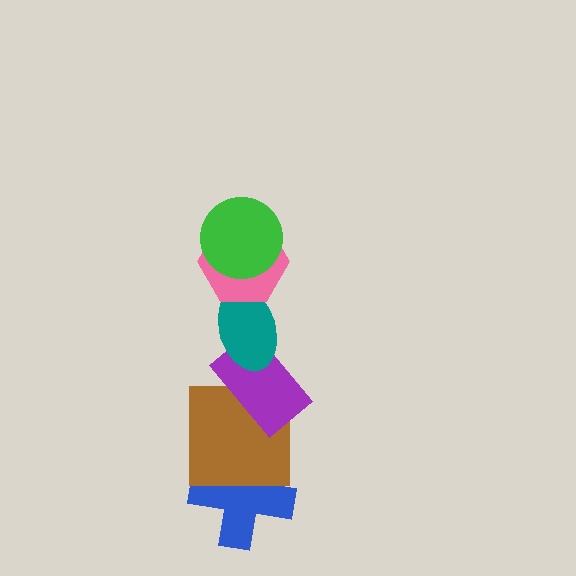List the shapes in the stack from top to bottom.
From top to bottom: the green circle, the pink hexagon, the teal ellipse, the purple rectangle, the brown square, the blue cross.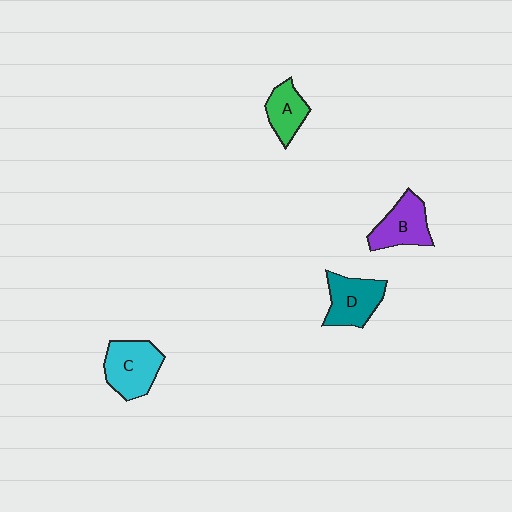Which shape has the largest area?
Shape C (cyan).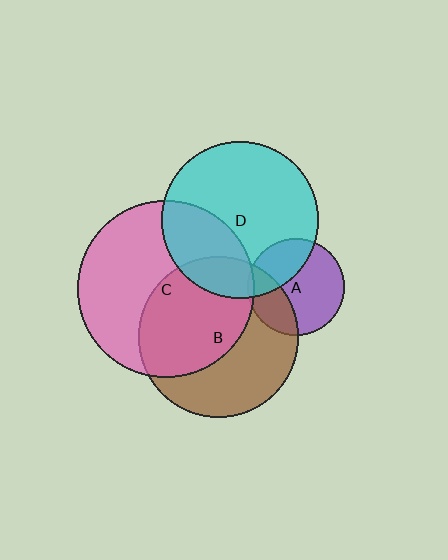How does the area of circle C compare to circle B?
Approximately 1.2 times.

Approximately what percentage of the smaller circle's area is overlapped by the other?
Approximately 35%.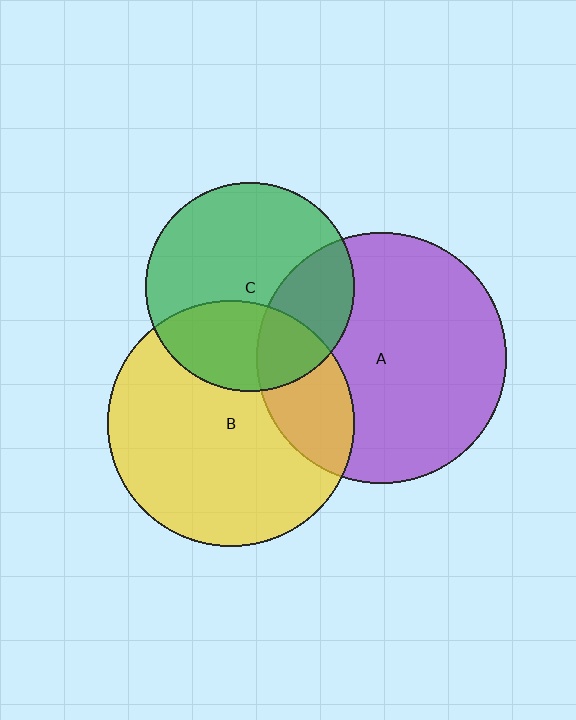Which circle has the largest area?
Circle A (purple).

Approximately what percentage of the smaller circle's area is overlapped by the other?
Approximately 35%.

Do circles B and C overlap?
Yes.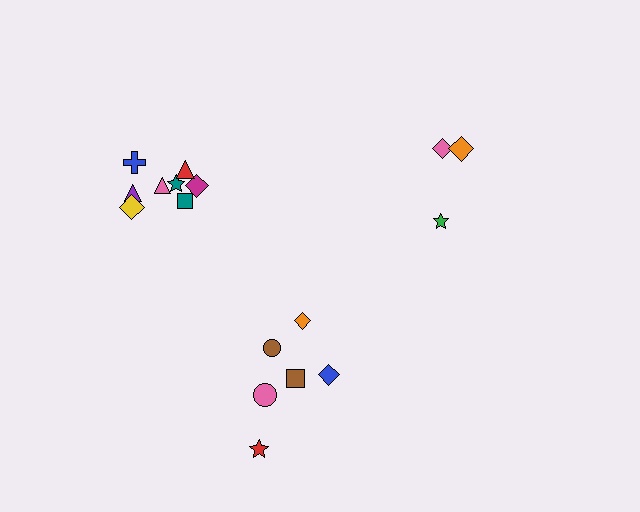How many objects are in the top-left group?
There are 8 objects.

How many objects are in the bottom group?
There are 6 objects.